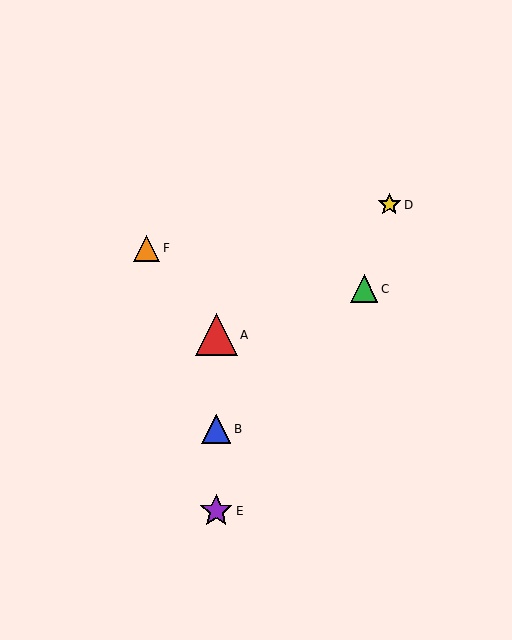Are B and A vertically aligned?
Yes, both are at x≈216.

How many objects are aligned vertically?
3 objects (A, B, E) are aligned vertically.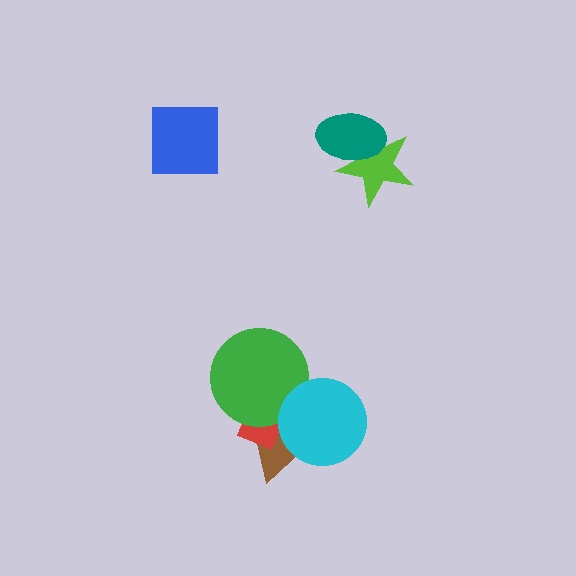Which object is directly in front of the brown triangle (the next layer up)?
The red diamond is directly in front of the brown triangle.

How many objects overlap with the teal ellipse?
1 object overlaps with the teal ellipse.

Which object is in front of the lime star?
The teal ellipse is in front of the lime star.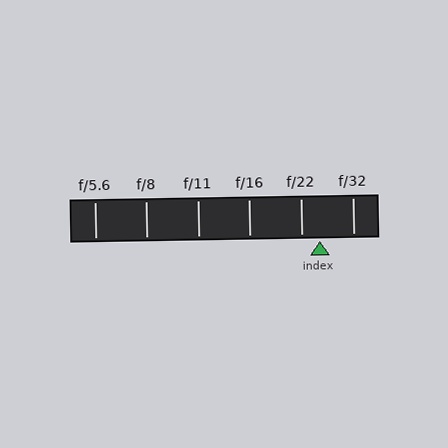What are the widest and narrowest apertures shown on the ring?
The widest aperture shown is f/5.6 and the narrowest is f/32.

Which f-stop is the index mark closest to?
The index mark is closest to f/22.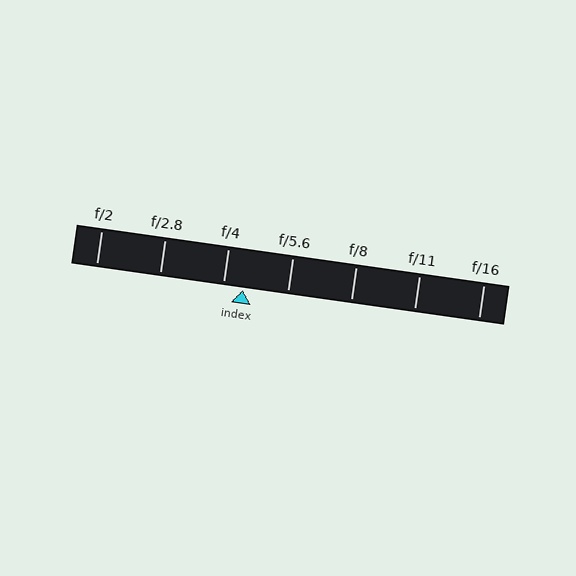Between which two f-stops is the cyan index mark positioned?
The index mark is between f/4 and f/5.6.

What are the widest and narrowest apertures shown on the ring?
The widest aperture shown is f/2 and the narrowest is f/16.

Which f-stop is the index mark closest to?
The index mark is closest to f/4.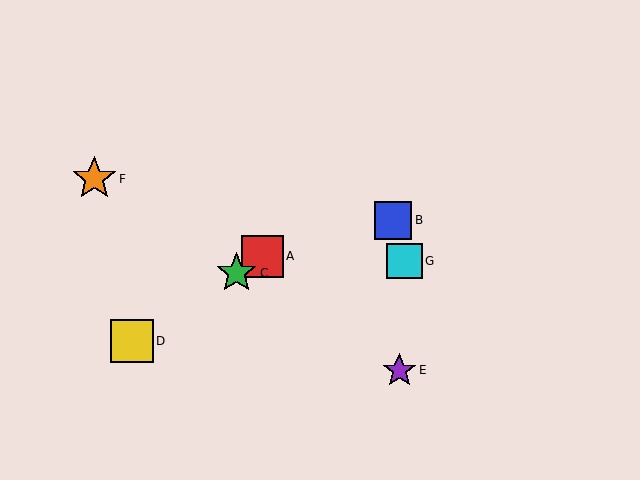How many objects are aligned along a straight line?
3 objects (A, C, D) are aligned along a straight line.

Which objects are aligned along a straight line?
Objects A, C, D are aligned along a straight line.